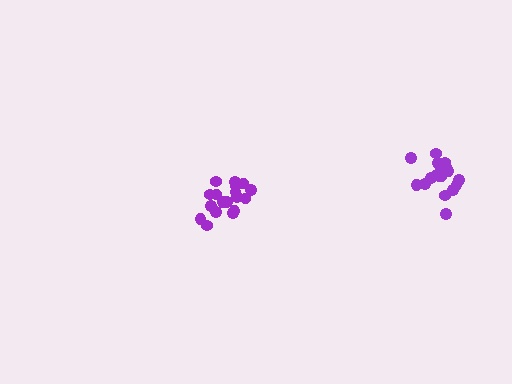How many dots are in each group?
Group 1: 18 dots, Group 2: 18 dots (36 total).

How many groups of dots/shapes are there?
There are 2 groups.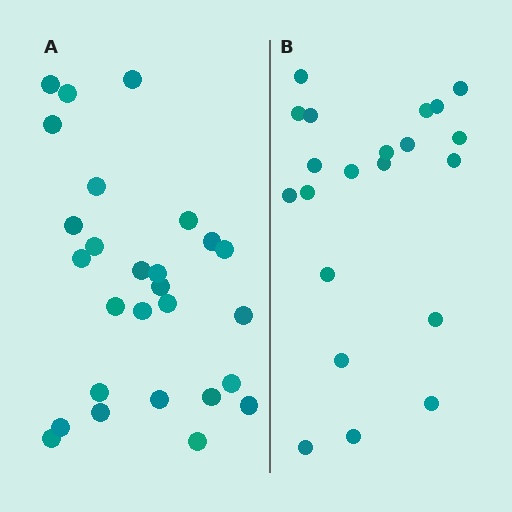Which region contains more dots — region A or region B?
Region A (the left region) has more dots.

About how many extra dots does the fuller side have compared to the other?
Region A has about 6 more dots than region B.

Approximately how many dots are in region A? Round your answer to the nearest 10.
About 30 dots. (The exact count is 27, which rounds to 30.)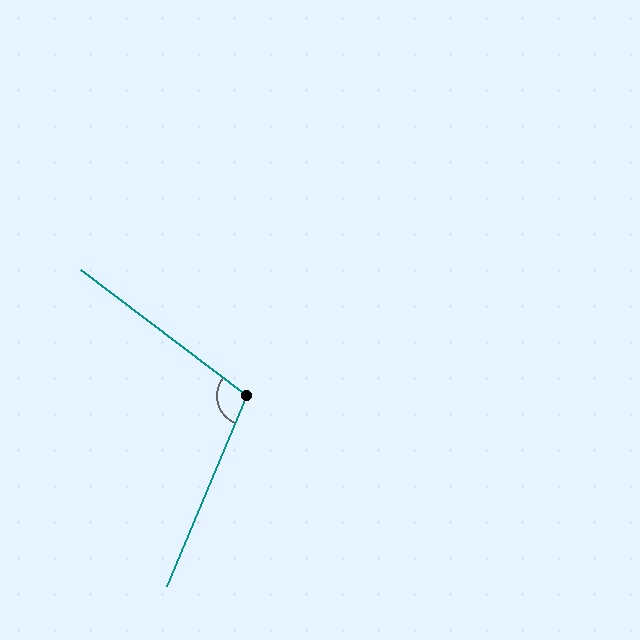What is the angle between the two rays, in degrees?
Approximately 105 degrees.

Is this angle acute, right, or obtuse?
It is obtuse.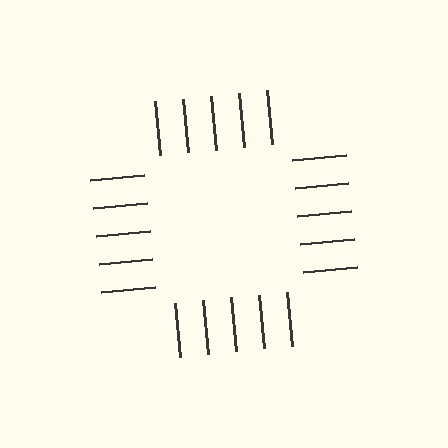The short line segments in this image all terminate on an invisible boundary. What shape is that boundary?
An illusory square — the line segments terminate on its edges but no continuous stroke is drawn.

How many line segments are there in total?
20 — 5 along each of the 4 edges.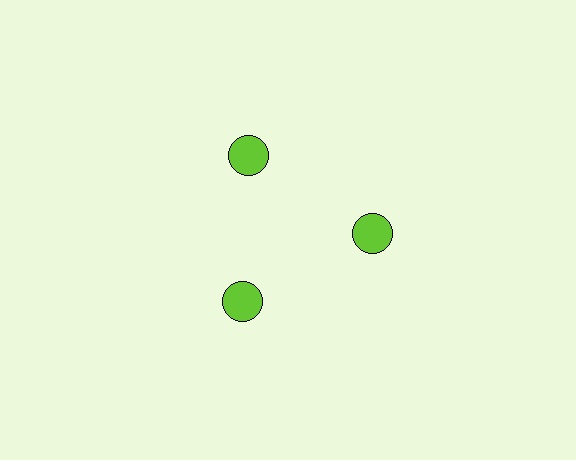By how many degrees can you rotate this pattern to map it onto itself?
The pattern maps onto itself every 120 degrees of rotation.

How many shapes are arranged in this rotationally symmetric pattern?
There are 3 shapes, arranged in 3 groups of 1.